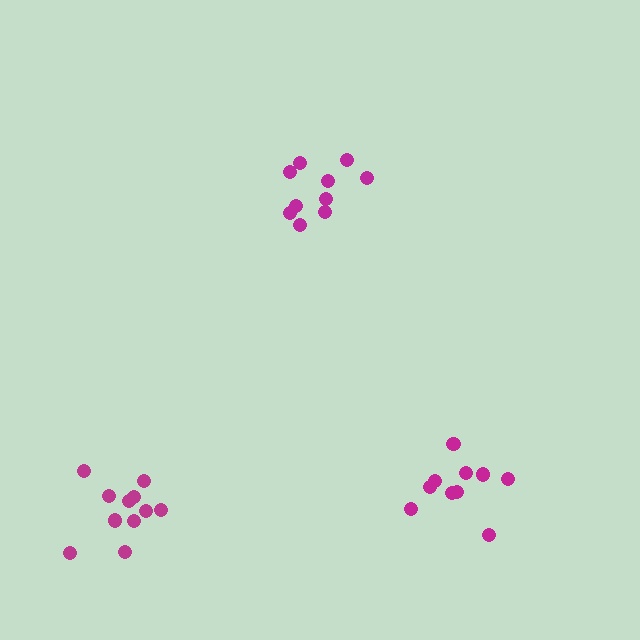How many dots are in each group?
Group 1: 11 dots, Group 2: 10 dots, Group 3: 10 dots (31 total).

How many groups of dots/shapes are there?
There are 3 groups.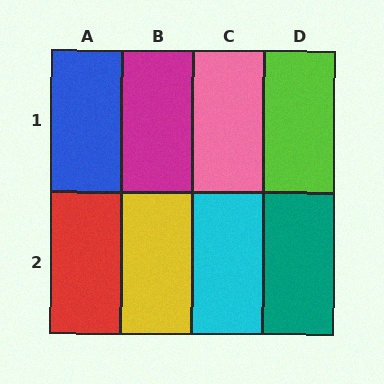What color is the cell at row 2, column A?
Red.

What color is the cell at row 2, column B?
Yellow.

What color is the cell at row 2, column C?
Cyan.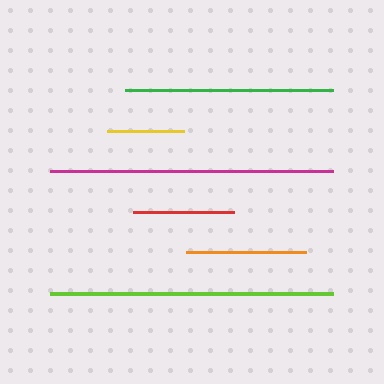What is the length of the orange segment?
The orange segment is approximately 119 pixels long.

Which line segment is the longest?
The lime line is the longest at approximately 283 pixels.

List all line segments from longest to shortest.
From longest to shortest: lime, magenta, green, orange, red, yellow.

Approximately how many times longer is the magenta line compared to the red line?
The magenta line is approximately 2.8 times the length of the red line.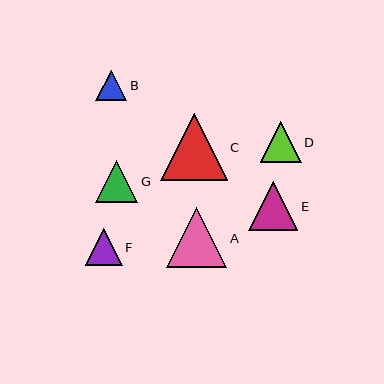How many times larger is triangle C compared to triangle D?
Triangle C is approximately 1.6 times the size of triangle D.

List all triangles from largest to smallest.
From largest to smallest: C, A, E, G, D, F, B.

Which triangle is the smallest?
Triangle B is the smallest with a size of approximately 31 pixels.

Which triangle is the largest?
Triangle C is the largest with a size of approximately 67 pixels.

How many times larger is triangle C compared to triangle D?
Triangle C is approximately 1.6 times the size of triangle D.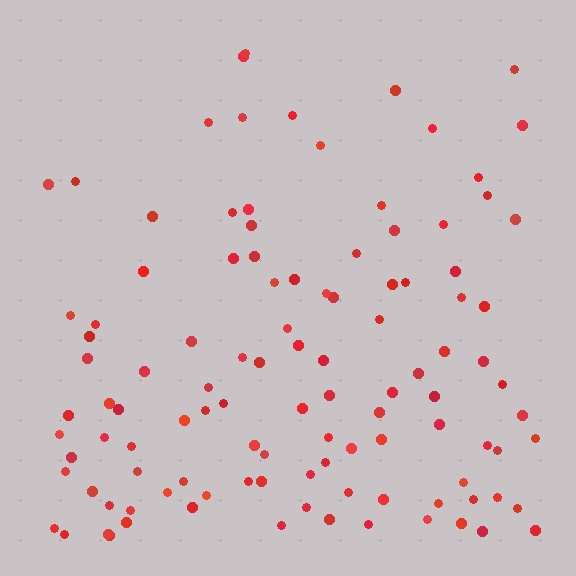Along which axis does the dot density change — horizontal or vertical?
Vertical.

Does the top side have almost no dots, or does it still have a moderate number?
Still a moderate number, just noticeably fewer than the bottom.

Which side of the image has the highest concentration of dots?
The bottom.